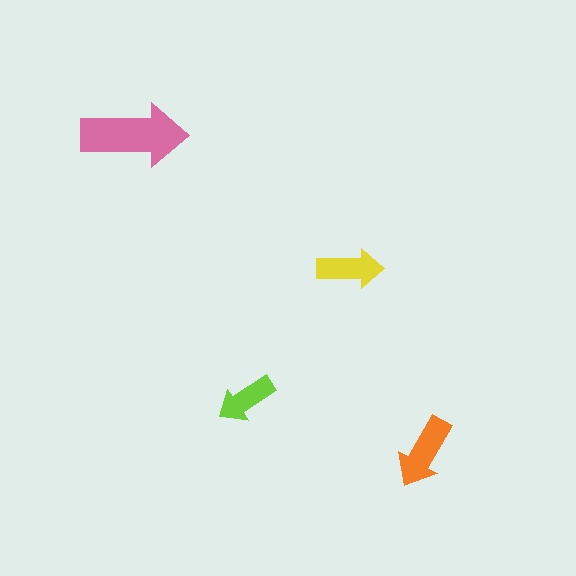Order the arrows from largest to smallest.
the pink one, the orange one, the yellow one, the lime one.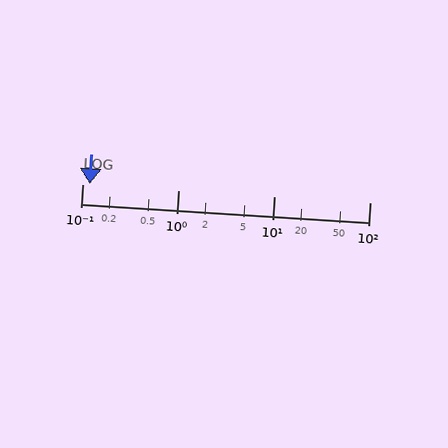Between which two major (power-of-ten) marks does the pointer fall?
The pointer is between 0.1 and 1.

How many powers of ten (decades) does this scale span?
The scale spans 3 decades, from 0.1 to 100.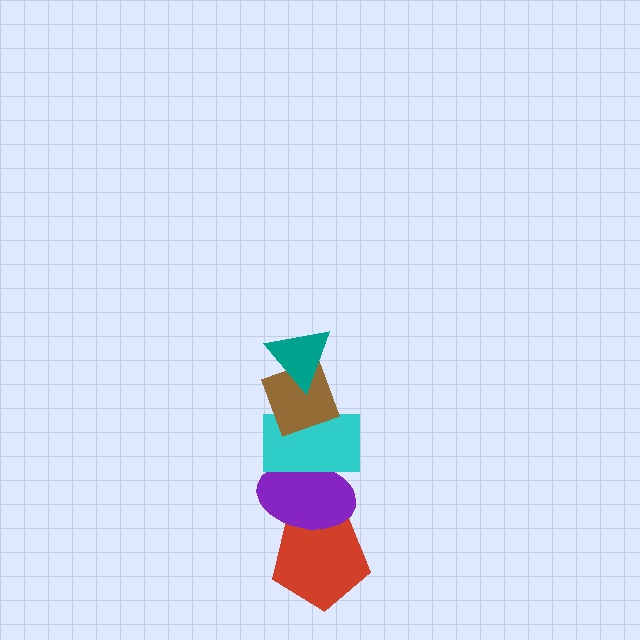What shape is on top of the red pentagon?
The purple ellipse is on top of the red pentagon.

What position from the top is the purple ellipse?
The purple ellipse is 4th from the top.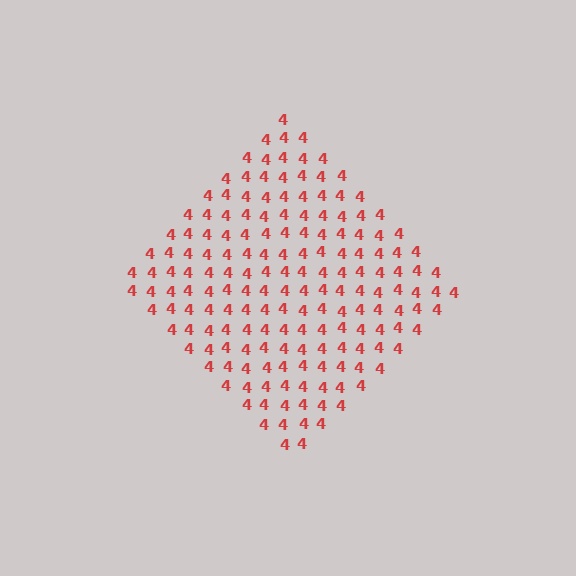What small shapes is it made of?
It is made of small digit 4's.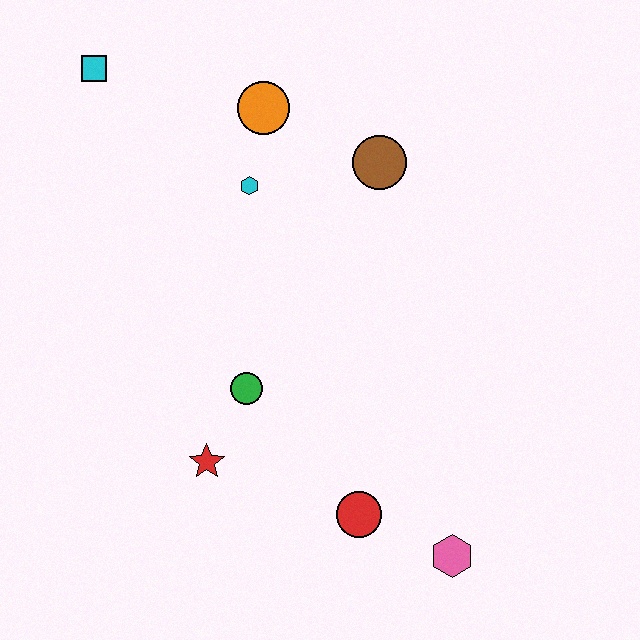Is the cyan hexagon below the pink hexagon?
No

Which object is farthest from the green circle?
The cyan square is farthest from the green circle.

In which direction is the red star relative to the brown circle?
The red star is below the brown circle.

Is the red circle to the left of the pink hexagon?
Yes